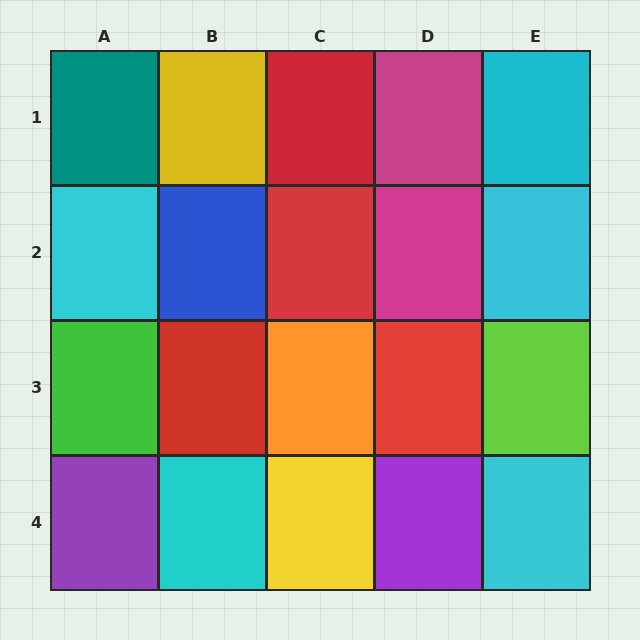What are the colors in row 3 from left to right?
Green, red, orange, red, lime.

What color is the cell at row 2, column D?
Magenta.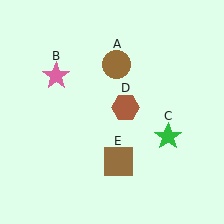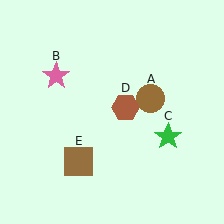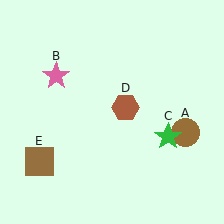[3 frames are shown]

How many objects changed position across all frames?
2 objects changed position: brown circle (object A), brown square (object E).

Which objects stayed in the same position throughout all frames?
Pink star (object B) and green star (object C) and brown hexagon (object D) remained stationary.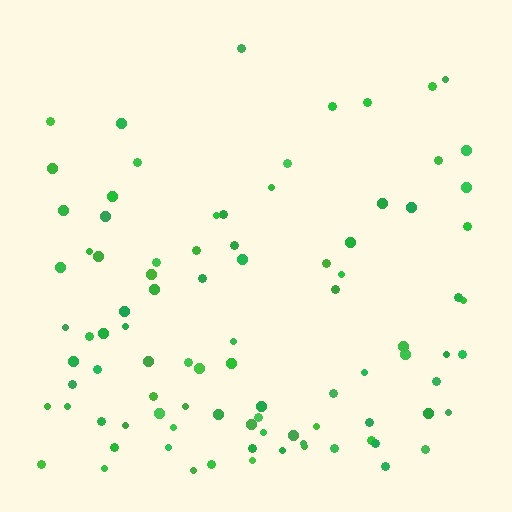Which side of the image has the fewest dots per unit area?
The top.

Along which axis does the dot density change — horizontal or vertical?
Vertical.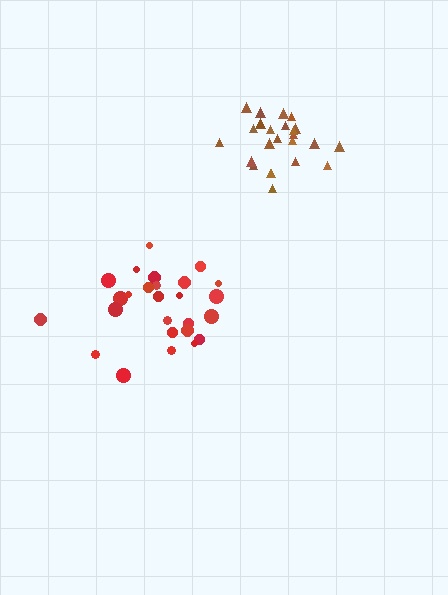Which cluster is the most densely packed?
Brown.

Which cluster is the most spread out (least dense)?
Red.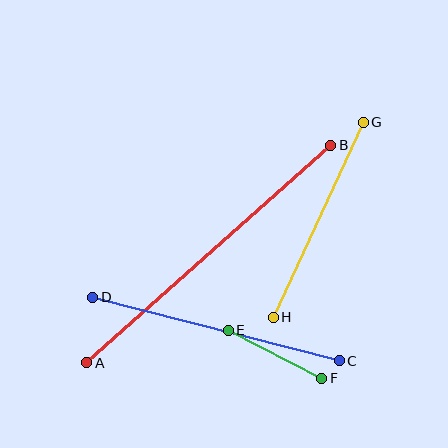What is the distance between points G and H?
The distance is approximately 215 pixels.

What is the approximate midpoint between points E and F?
The midpoint is at approximately (275, 354) pixels.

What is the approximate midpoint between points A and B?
The midpoint is at approximately (209, 254) pixels.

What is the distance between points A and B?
The distance is approximately 327 pixels.